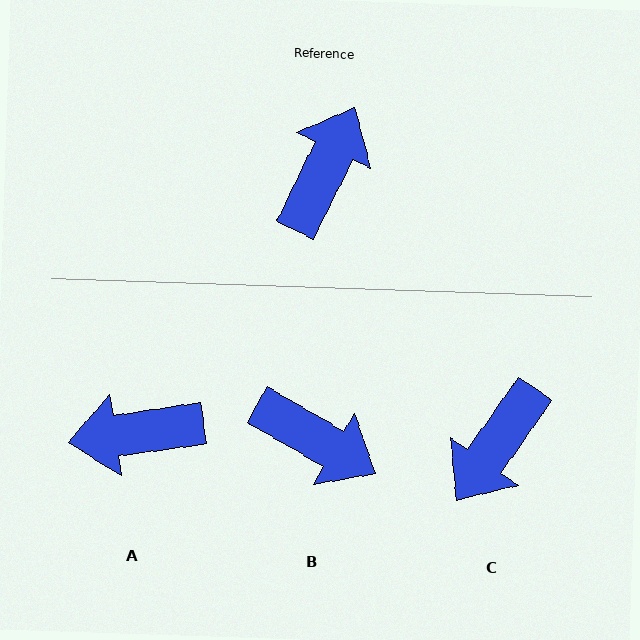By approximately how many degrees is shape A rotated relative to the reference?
Approximately 124 degrees counter-clockwise.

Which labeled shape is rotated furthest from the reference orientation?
C, about 171 degrees away.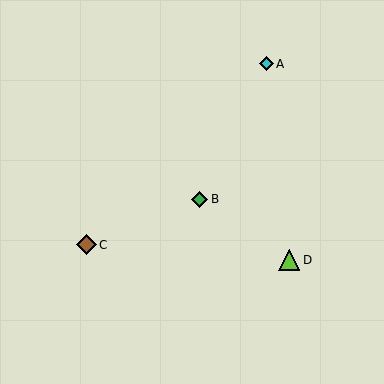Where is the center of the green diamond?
The center of the green diamond is at (200, 199).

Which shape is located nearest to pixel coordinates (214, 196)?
The green diamond (labeled B) at (200, 199) is nearest to that location.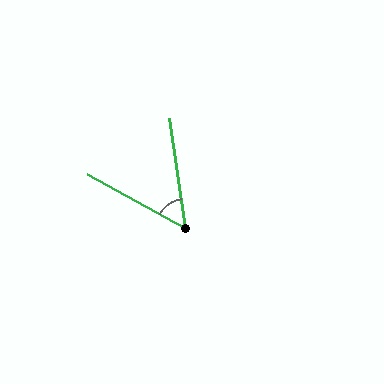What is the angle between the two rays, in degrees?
Approximately 53 degrees.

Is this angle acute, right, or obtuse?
It is acute.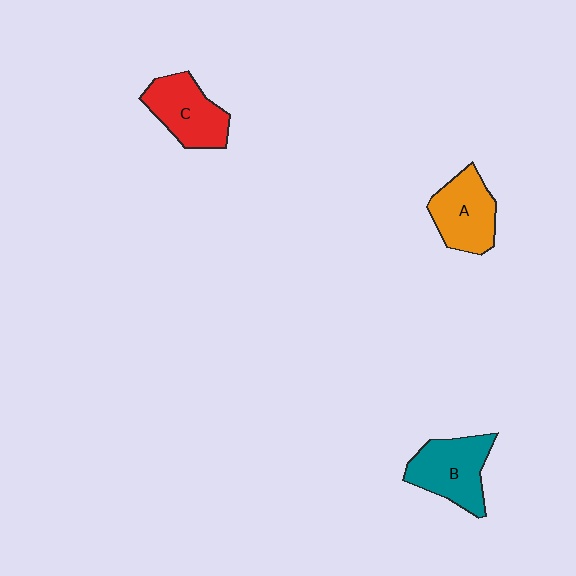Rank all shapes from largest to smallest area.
From largest to smallest: B (teal), C (red), A (orange).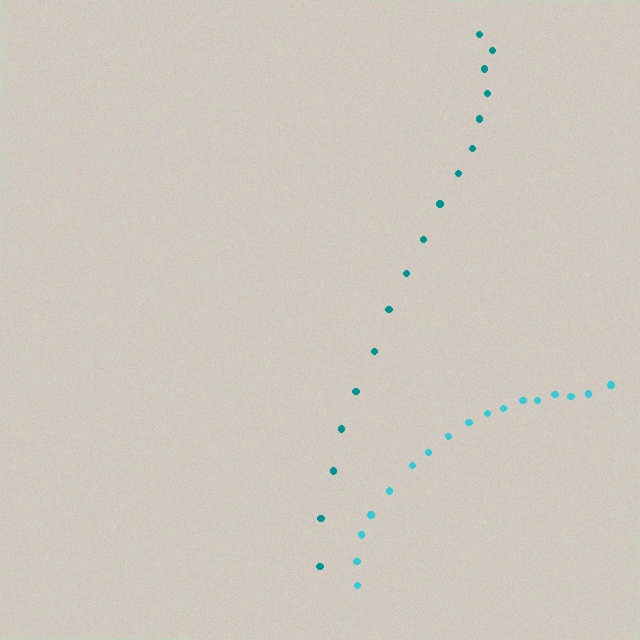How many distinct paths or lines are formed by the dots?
There are 2 distinct paths.